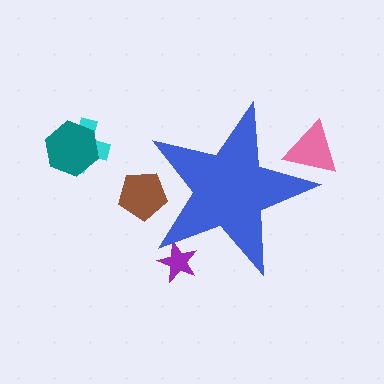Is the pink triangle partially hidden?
Yes, the pink triangle is partially hidden behind the blue star.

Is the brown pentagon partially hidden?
Yes, the brown pentagon is partially hidden behind the blue star.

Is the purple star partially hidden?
Yes, the purple star is partially hidden behind the blue star.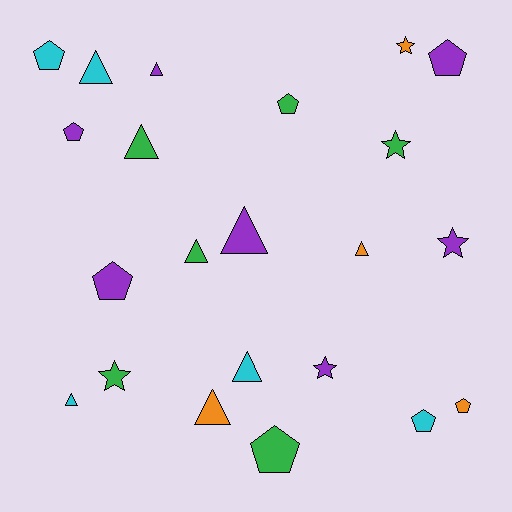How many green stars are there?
There are 2 green stars.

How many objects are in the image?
There are 22 objects.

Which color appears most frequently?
Purple, with 7 objects.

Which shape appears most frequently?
Triangle, with 9 objects.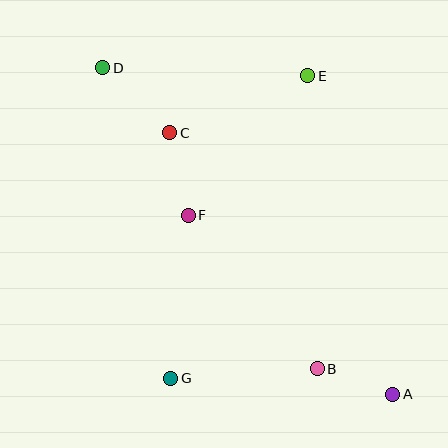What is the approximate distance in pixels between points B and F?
The distance between B and F is approximately 200 pixels.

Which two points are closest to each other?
Points A and B are closest to each other.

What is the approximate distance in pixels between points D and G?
The distance between D and G is approximately 318 pixels.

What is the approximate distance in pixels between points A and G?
The distance between A and G is approximately 222 pixels.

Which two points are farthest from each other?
Points A and D are farthest from each other.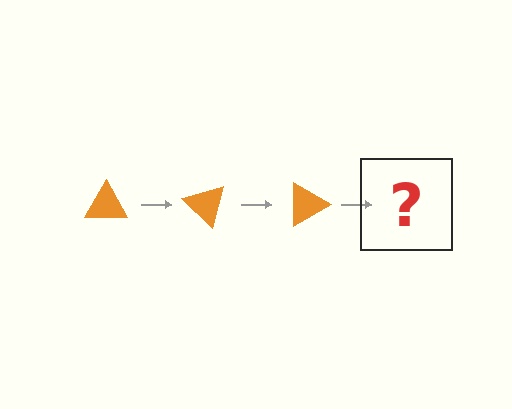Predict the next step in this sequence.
The next step is an orange triangle rotated 135 degrees.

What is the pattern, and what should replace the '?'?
The pattern is that the triangle rotates 45 degrees each step. The '?' should be an orange triangle rotated 135 degrees.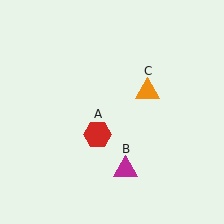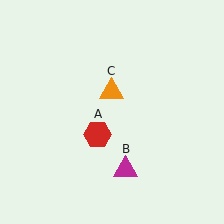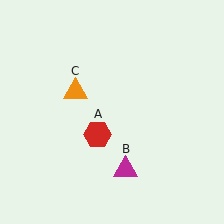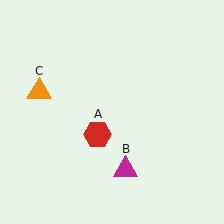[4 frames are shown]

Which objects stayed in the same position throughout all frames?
Red hexagon (object A) and magenta triangle (object B) remained stationary.